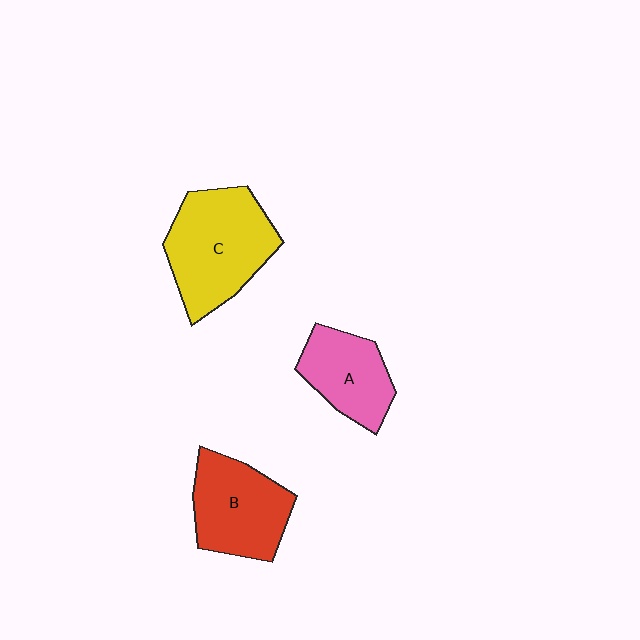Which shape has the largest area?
Shape C (yellow).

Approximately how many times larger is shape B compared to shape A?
Approximately 1.3 times.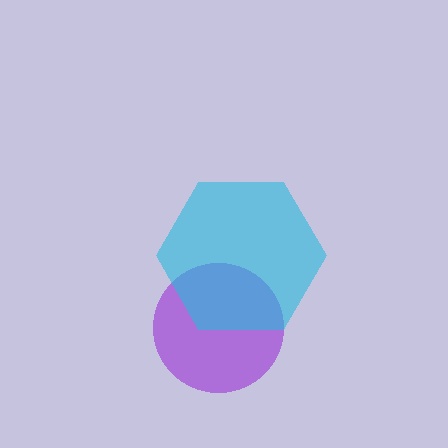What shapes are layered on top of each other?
The layered shapes are: a purple circle, a cyan hexagon.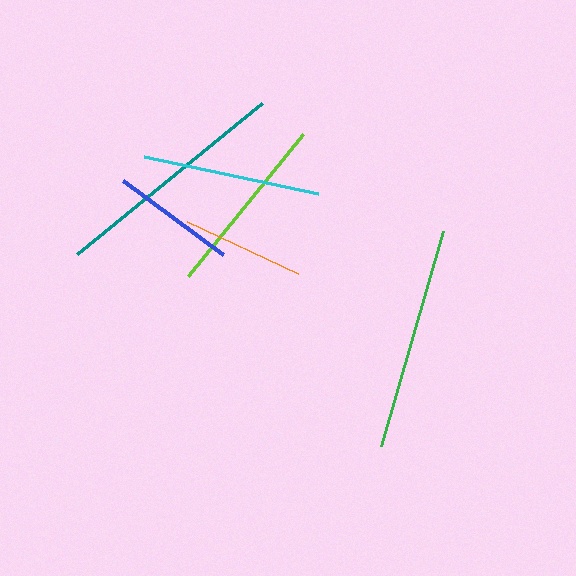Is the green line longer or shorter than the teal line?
The teal line is longer than the green line.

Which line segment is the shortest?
The orange line is the shortest at approximately 123 pixels.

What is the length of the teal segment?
The teal segment is approximately 239 pixels long.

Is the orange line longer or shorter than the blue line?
The blue line is longer than the orange line.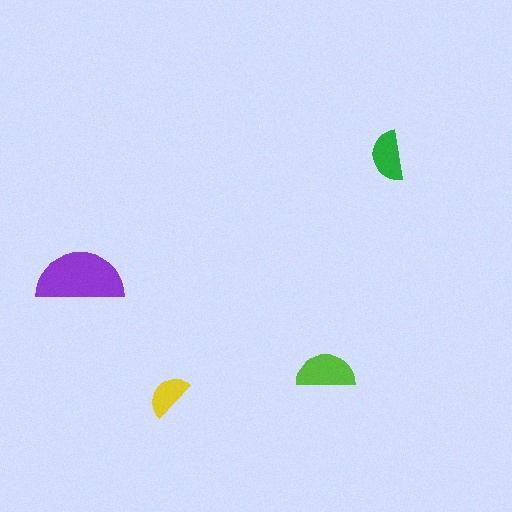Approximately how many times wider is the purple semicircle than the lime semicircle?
About 1.5 times wider.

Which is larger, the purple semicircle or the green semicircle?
The purple one.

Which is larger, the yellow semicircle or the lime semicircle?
The lime one.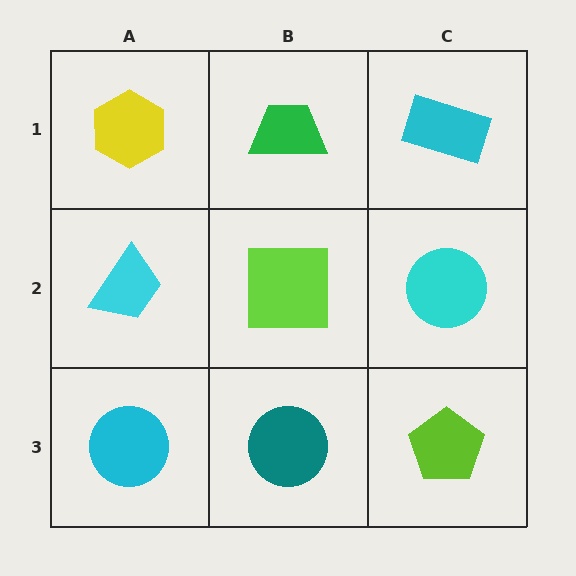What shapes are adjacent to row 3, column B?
A lime square (row 2, column B), a cyan circle (row 3, column A), a lime pentagon (row 3, column C).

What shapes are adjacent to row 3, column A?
A cyan trapezoid (row 2, column A), a teal circle (row 3, column B).